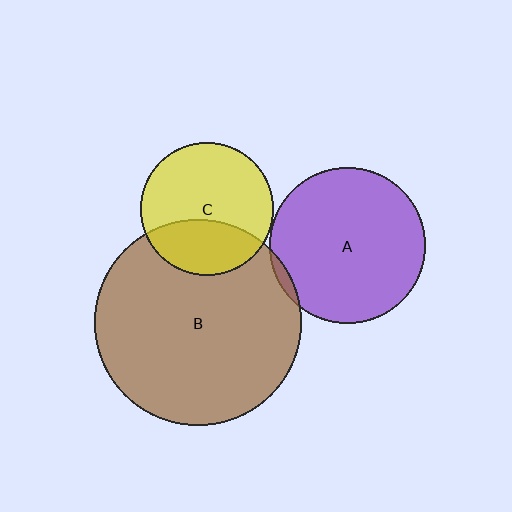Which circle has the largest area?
Circle B (brown).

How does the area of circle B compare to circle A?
Approximately 1.7 times.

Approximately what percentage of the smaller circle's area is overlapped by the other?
Approximately 5%.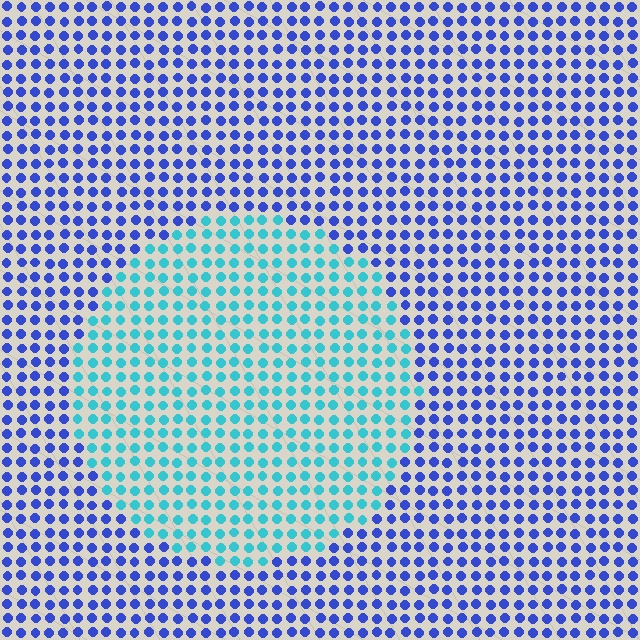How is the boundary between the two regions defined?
The boundary is defined purely by a slight shift in hue (about 48 degrees). Spacing, size, and orientation are identical on both sides.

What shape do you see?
I see a circle.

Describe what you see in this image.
The image is filled with small blue elements in a uniform arrangement. A circle-shaped region is visible where the elements are tinted to a slightly different hue, forming a subtle color boundary.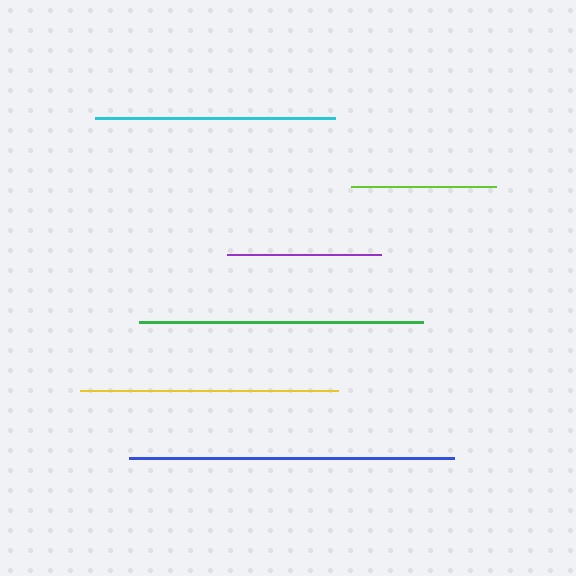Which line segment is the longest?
The blue line is the longest at approximately 325 pixels.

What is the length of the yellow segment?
The yellow segment is approximately 258 pixels long.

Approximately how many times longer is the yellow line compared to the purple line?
The yellow line is approximately 1.7 times the length of the purple line.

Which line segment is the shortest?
The lime line is the shortest at approximately 145 pixels.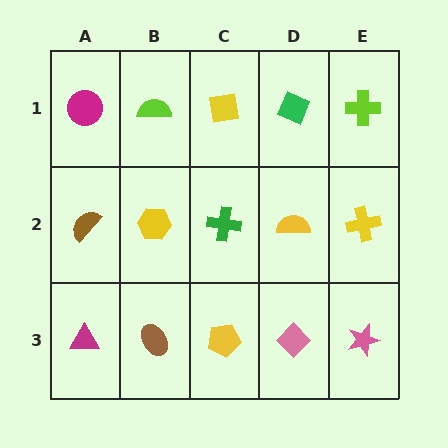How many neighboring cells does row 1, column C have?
3.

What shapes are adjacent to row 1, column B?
A yellow hexagon (row 2, column B), a magenta circle (row 1, column A), a yellow square (row 1, column C).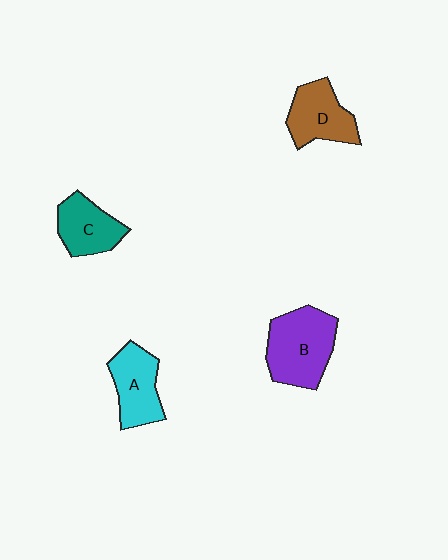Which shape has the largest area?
Shape B (purple).